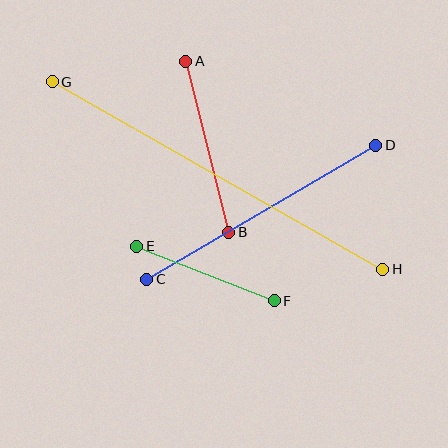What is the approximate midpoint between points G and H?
The midpoint is at approximately (217, 175) pixels.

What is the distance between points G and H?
The distance is approximately 380 pixels.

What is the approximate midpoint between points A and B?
The midpoint is at approximately (207, 147) pixels.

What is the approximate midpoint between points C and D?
The midpoint is at approximately (261, 212) pixels.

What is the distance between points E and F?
The distance is approximately 148 pixels.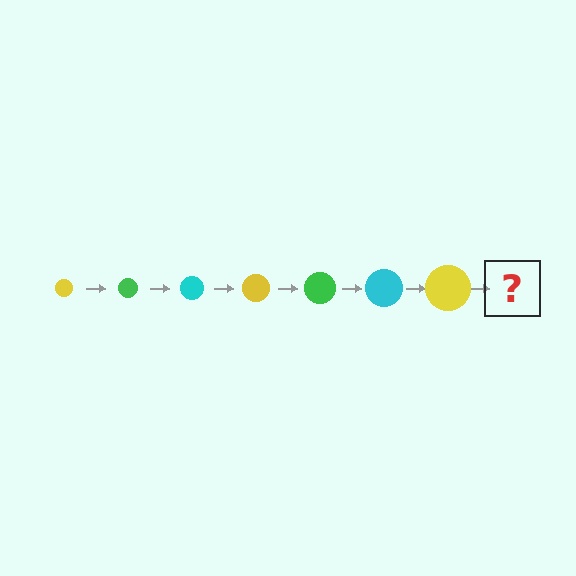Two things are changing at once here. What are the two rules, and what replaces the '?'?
The two rules are that the circle grows larger each step and the color cycles through yellow, green, and cyan. The '?' should be a green circle, larger than the previous one.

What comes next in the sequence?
The next element should be a green circle, larger than the previous one.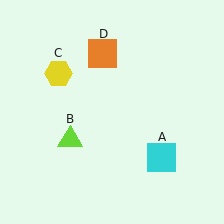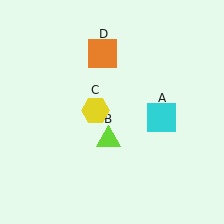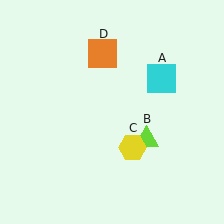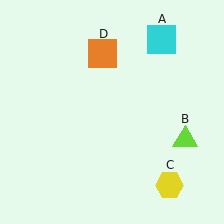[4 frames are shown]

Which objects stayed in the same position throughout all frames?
Orange square (object D) remained stationary.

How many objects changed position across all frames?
3 objects changed position: cyan square (object A), lime triangle (object B), yellow hexagon (object C).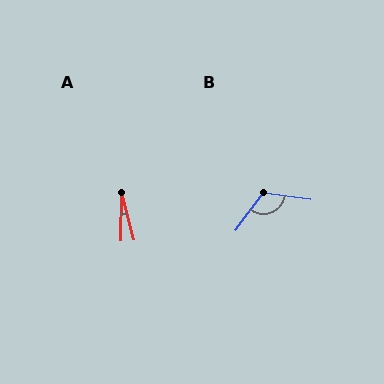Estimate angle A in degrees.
Approximately 16 degrees.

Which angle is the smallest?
A, at approximately 16 degrees.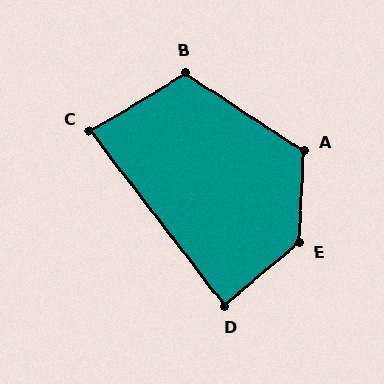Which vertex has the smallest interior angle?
C, at approximately 84 degrees.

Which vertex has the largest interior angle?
E, at approximately 133 degrees.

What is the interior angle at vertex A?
Approximately 121 degrees (obtuse).